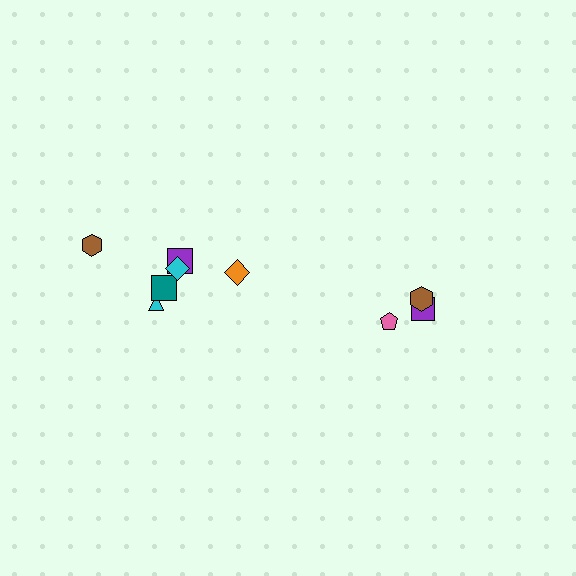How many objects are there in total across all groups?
There are 9 objects.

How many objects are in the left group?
There are 6 objects.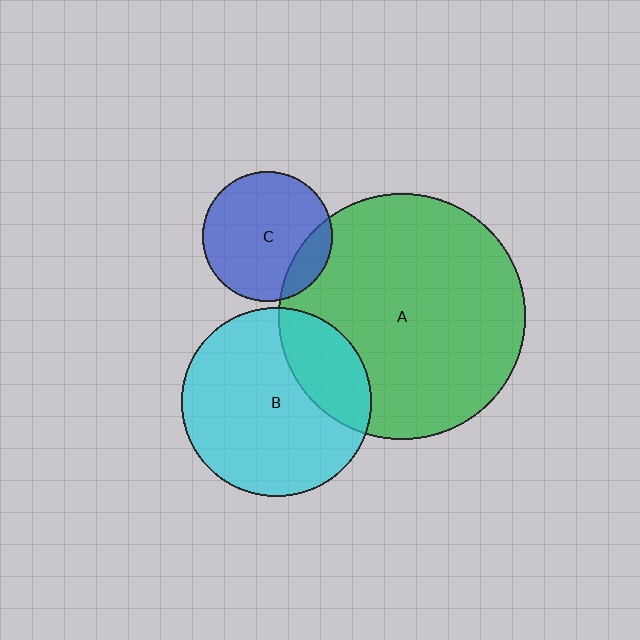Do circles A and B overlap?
Yes.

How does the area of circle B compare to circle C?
Approximately 2.1 times.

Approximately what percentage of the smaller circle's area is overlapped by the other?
Approximately 25%.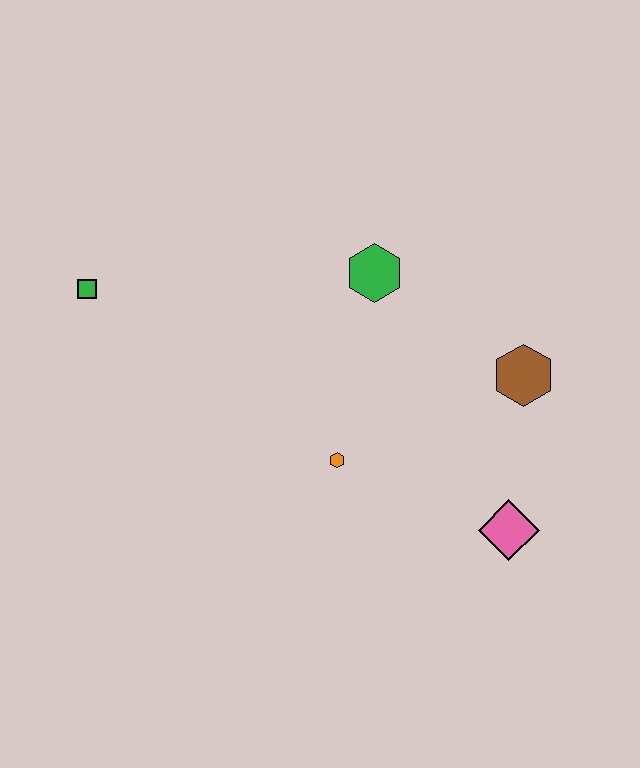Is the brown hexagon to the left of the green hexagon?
No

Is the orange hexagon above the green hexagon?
No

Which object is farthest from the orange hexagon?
The green square is farthest from the orange hexagon.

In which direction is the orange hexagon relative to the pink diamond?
The orange hexagon is to the left of the pink diamond.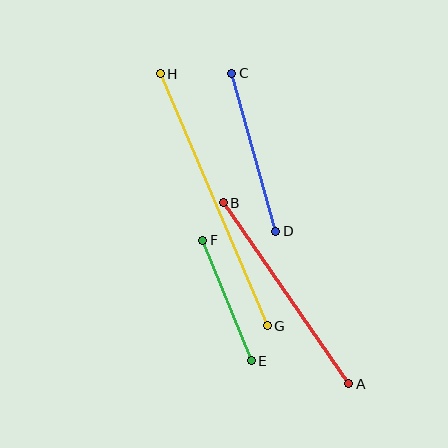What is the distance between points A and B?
The distance is approximately 220 pixels.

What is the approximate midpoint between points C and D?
The midpoint is at approximately (254, 152) pixels.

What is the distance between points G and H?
The distance is approximately 274 pixels.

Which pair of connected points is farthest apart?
Points G and H are farthest apart.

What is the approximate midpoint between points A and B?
The midpoint is at approximately (286, 293) pixels.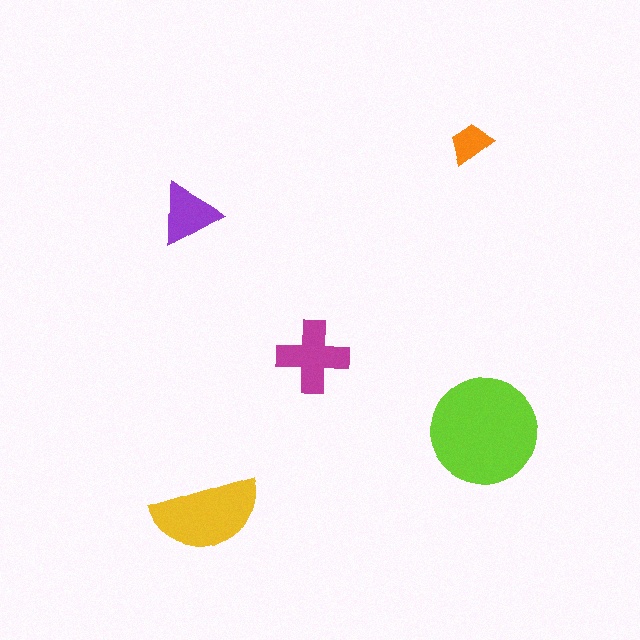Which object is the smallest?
The orange trapezoid.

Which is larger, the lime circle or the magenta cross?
The lime circle.